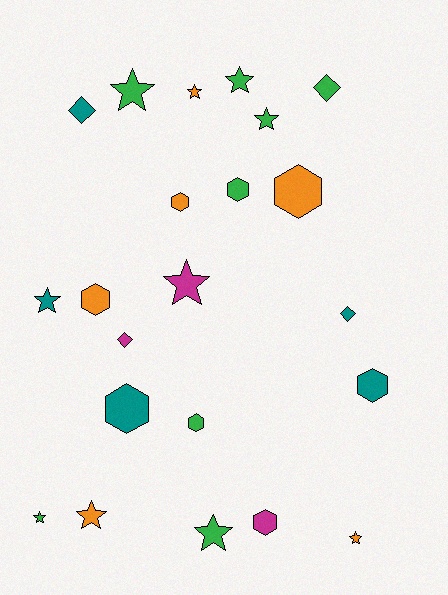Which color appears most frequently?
Green, with 8 objects.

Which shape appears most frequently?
Star, with 10 objects.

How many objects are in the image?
There are 22 objects.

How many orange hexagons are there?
There are 3 orange hexagons.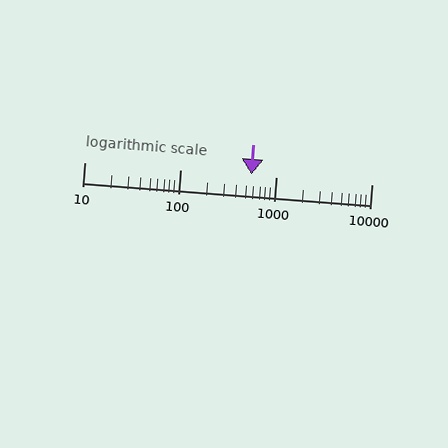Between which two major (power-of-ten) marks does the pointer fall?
The pointer is between 100 and 1000.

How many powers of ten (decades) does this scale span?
The scale spans 3 decades, from 10 to 10000.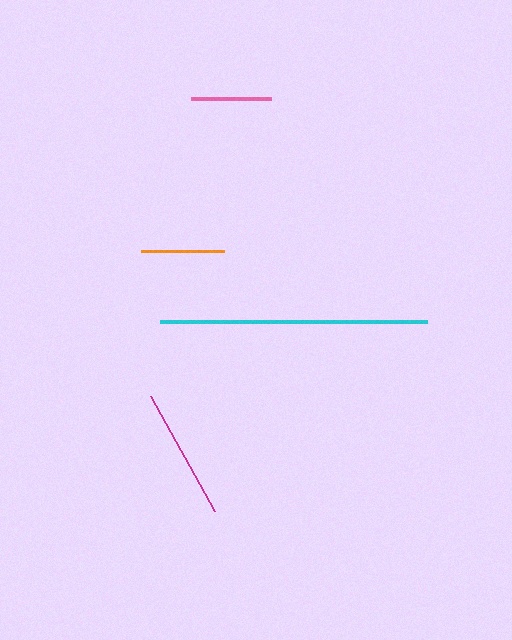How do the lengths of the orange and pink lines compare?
The orange and pink lines are approximately the same length.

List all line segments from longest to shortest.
From longest to shortest: cyan, magenta, orange, pink.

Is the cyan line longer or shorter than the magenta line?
The cyan line is longer than the magenta line.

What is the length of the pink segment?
The pink segment is approximately 80 pixels long.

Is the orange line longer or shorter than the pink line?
The orange line is longer than the pink line.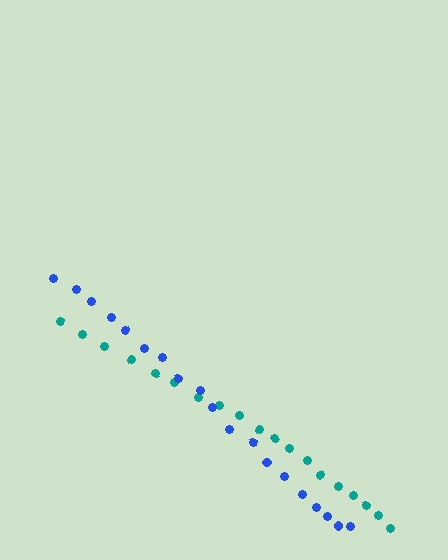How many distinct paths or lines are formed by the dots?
There are 2 distinct paths.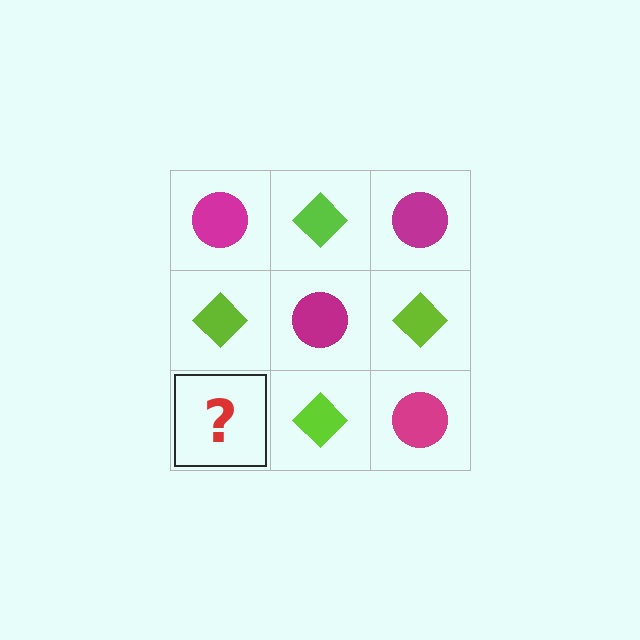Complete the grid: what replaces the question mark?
The question mark should be replaced with a magenta circle.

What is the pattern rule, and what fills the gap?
The rule is that it alternates magenta circle and lime diamond in a checkerboard pattern. The gap should be filled with a magenta circle.